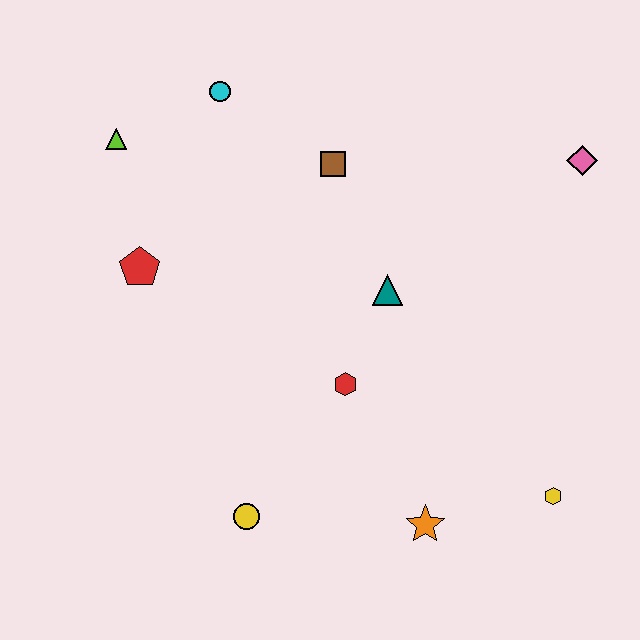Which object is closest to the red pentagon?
The lime triangle is closest to the red pentagon.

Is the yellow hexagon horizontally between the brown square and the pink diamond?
Yes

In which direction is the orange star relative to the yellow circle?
The orange star is to the right of the yellow circle.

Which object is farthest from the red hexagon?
The lime triangle is farthest from the red hexagon.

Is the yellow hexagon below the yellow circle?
No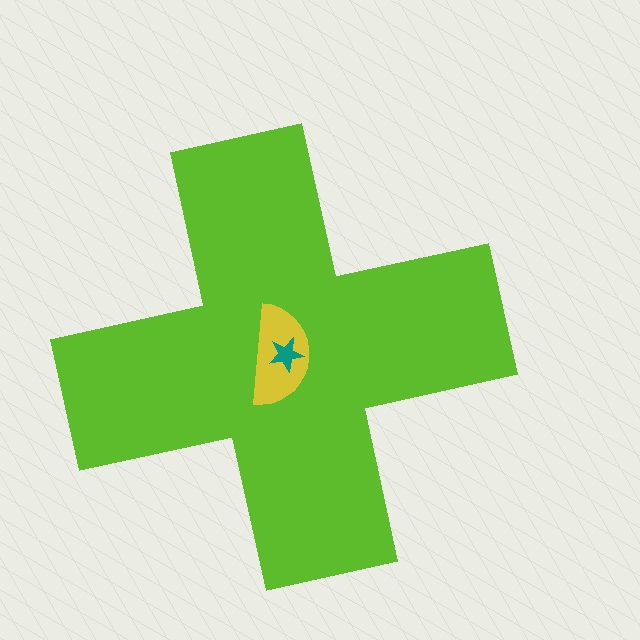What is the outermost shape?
The lime cross.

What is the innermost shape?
The teal star.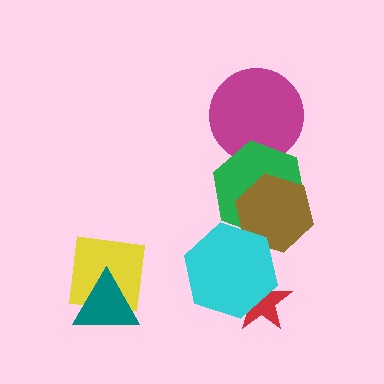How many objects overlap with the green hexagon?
3 objects overlap with the green hexagon.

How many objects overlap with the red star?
1 object overlaps with the red star.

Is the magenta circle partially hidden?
Yes, it is partially covered by another shape.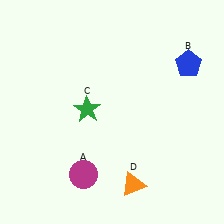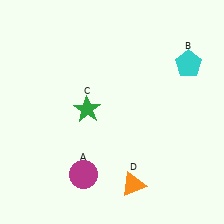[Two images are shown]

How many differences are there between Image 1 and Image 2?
There is 1 difference between the two images.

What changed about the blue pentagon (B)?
In Image 1, B is blue. In Image 2, it changed to cyan.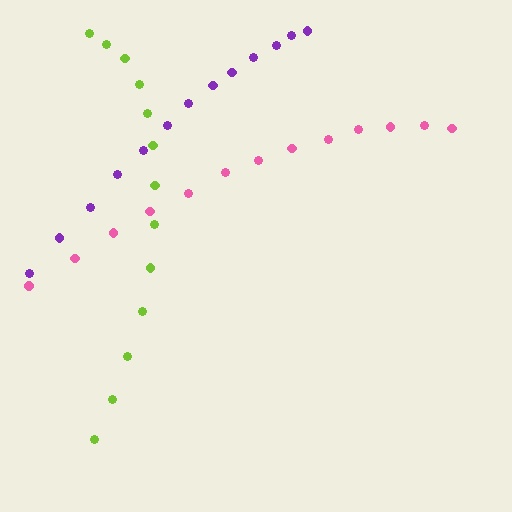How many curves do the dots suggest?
There are 3 distinct paths.